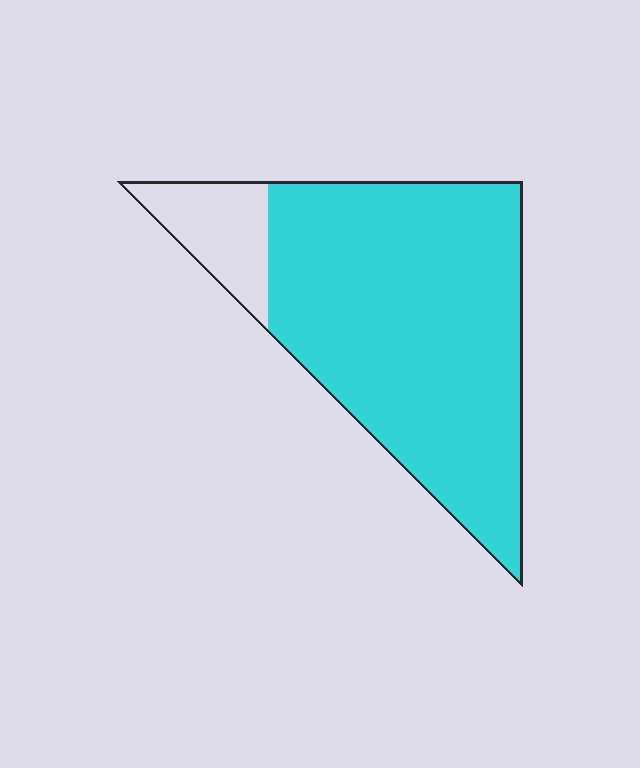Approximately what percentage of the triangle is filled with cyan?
Approximately 85%.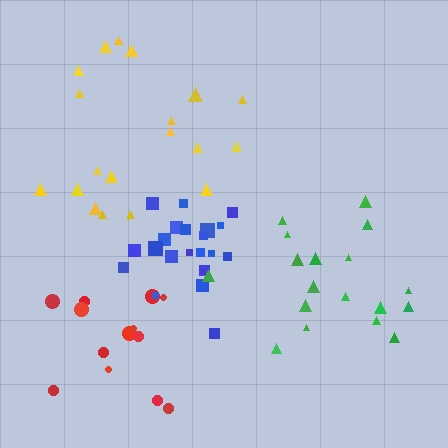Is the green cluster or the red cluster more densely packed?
Green.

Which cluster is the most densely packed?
Blue.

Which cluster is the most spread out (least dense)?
Yellow.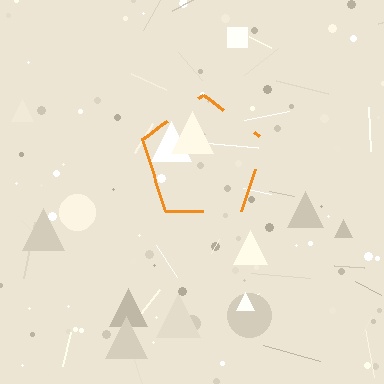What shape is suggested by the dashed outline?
The dashed outline suggests a pentagon.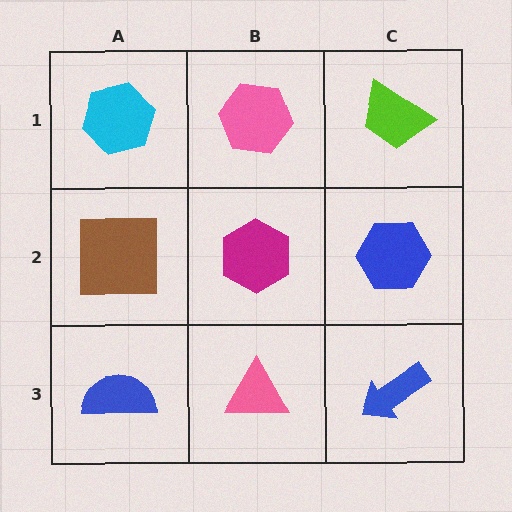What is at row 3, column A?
A blue semicircle.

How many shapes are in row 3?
3 shapes.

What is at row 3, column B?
A pink triangle.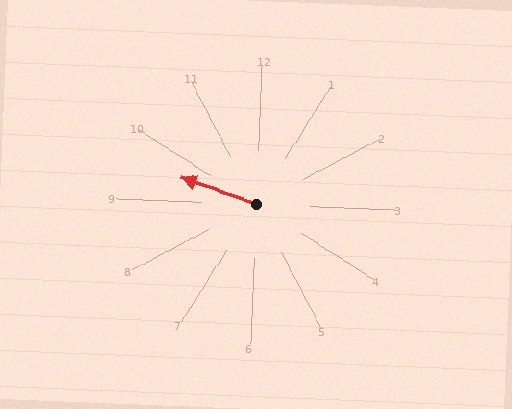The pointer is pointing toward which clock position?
Roughly 10 o'clock.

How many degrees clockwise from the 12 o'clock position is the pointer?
Approximately 288 degrees.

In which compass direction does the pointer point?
West.